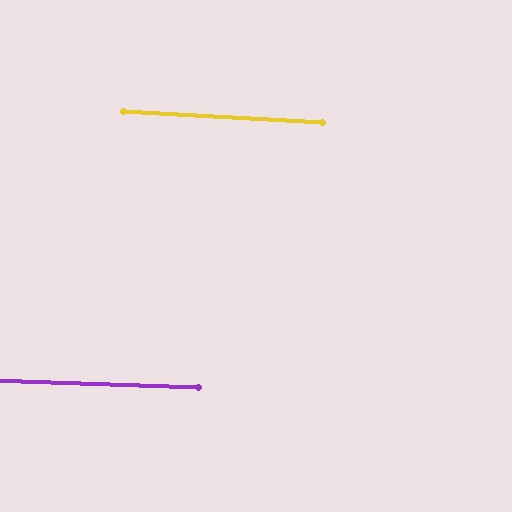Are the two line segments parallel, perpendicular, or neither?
Parallel — their directions differ by only 1.3°.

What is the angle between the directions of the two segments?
Approximately 1 degree.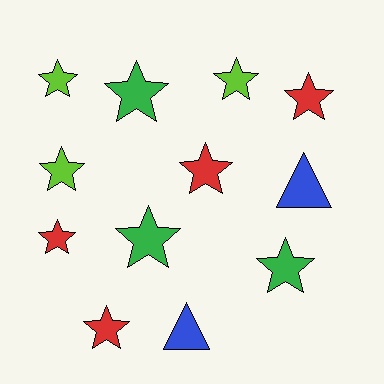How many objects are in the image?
There are 12 objects.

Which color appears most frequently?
Red, with 4 objects.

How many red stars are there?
There are 4 red stars.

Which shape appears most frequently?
Star, with 10 objects.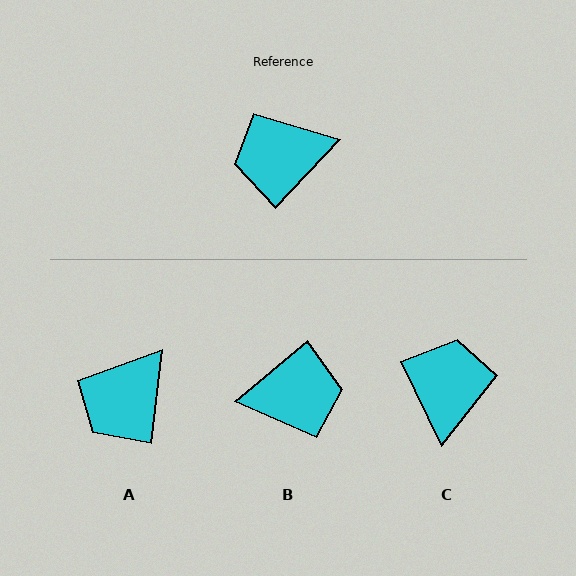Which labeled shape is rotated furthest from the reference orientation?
B, about 173 degrees away.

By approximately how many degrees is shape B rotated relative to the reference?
Approximately 173 degrees counter-clockwise.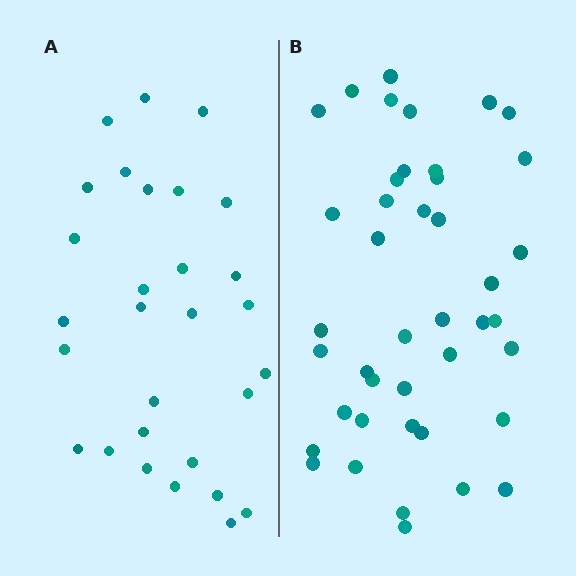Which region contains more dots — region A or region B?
Region B (the right region) has more dots.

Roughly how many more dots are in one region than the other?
Region B has approximately 15 more dots than region A.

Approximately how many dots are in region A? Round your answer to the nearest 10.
About 30 dots. (The exact count is 29, which rounds to 30.)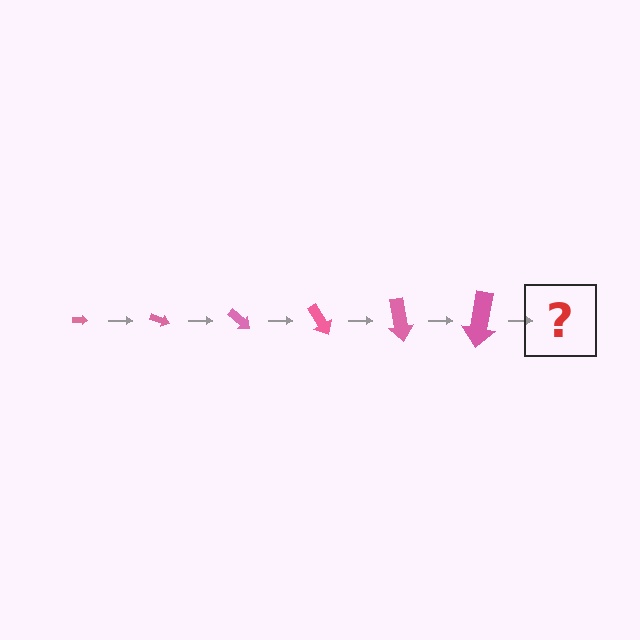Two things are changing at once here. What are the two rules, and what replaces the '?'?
The two rules are that the arrow grows larger each step and it rotates 20 degrees each step. The '?' should be an arrow, larger than the previous one and rotated 120 degrees from the start.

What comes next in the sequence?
The next element should be an arrow, larger than the previous one and rotated 120 degrees from the start.